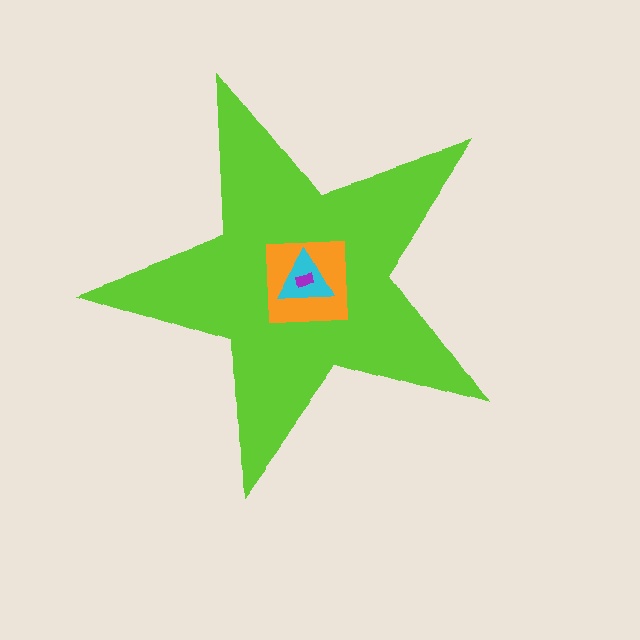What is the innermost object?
The purple rectangle.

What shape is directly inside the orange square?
The cyan triangle.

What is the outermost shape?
The lime star.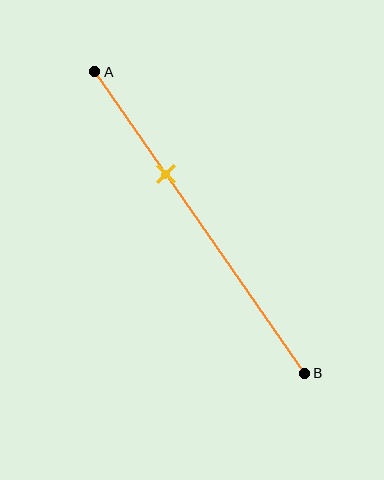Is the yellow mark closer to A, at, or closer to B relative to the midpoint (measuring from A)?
The yellow mark is closer to point A than the midpoint of segment AB.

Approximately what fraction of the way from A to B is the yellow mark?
The yellow mark is approximately 35% of the way from A to B.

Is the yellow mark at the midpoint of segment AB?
No, the mark is at about 35% from A, not at the 50% midpoint.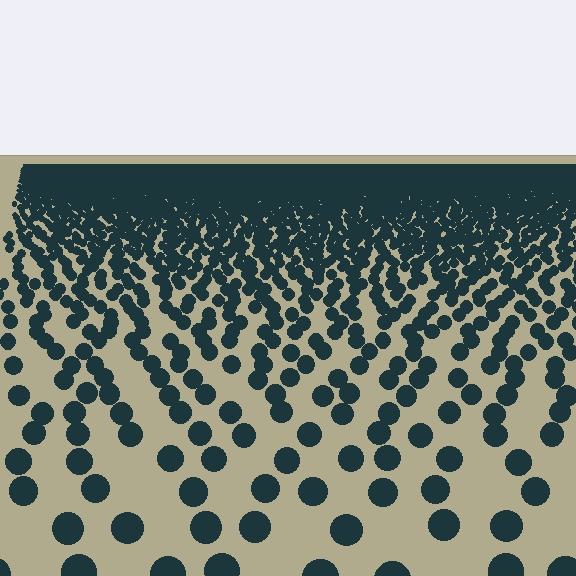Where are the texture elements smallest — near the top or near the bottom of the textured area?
Near the top.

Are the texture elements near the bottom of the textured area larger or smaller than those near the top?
Larger. Near the bottom, elements are closer to the viewer and appear at a bigger on-screen size.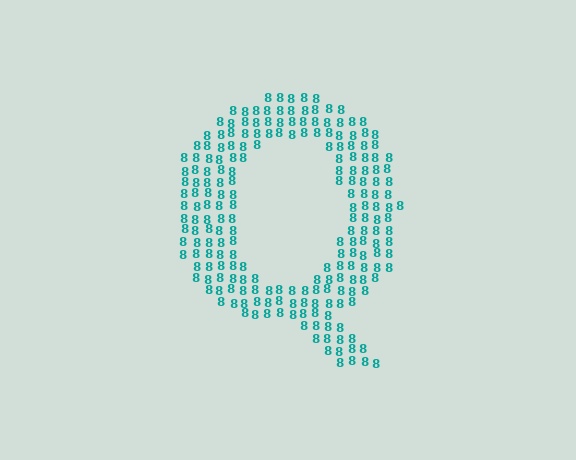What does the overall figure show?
The overall figure shows the letter Q.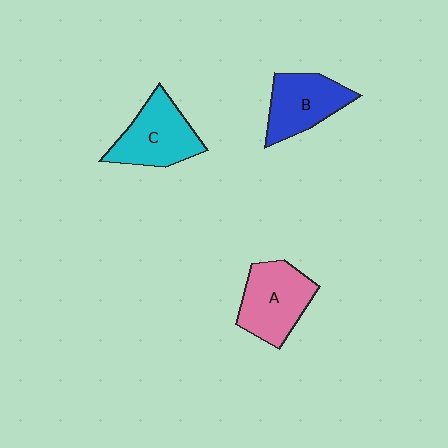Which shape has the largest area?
Shape A (pink).